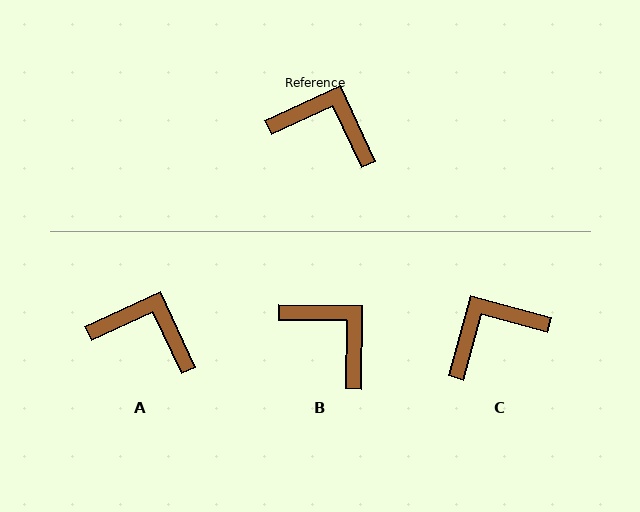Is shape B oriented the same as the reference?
No, it is off by about 25 degrees.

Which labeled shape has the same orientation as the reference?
A.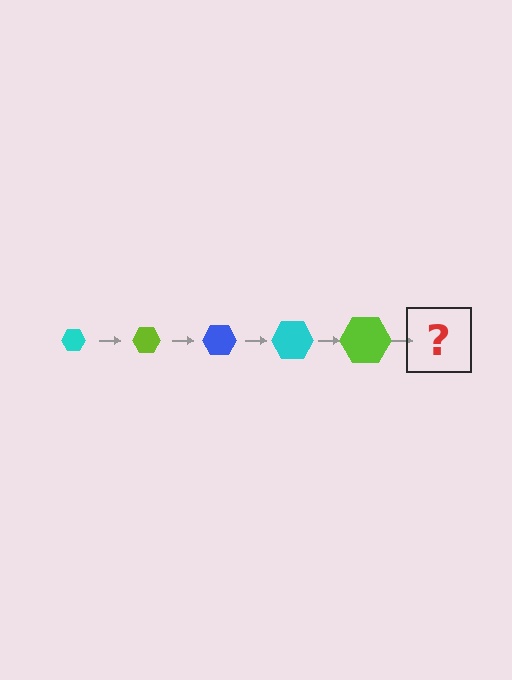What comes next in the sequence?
The next element should be a blue hexagon, larger than the previous one.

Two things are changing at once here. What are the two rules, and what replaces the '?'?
The two rules are that the hexagon grows larger each step and the color cycles through cyan, lime, and blue. The '?' should be a blue hexagon, larger than the previous one.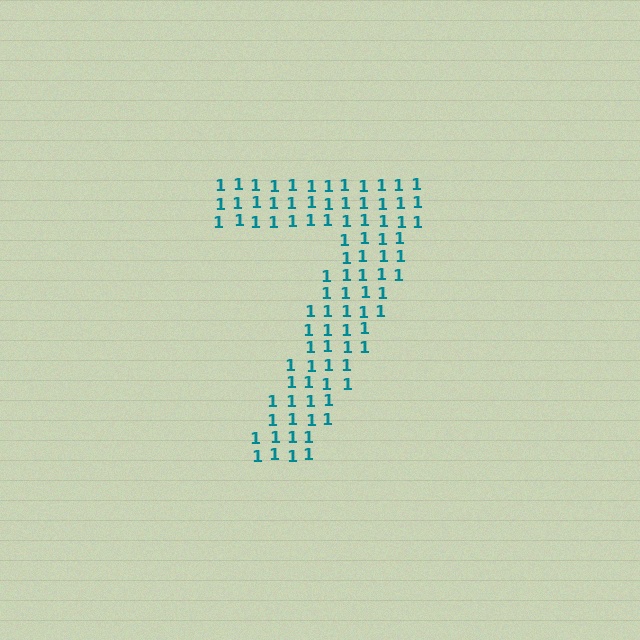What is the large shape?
The large shape is the digit 7.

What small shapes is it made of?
It is made of small digit 1's.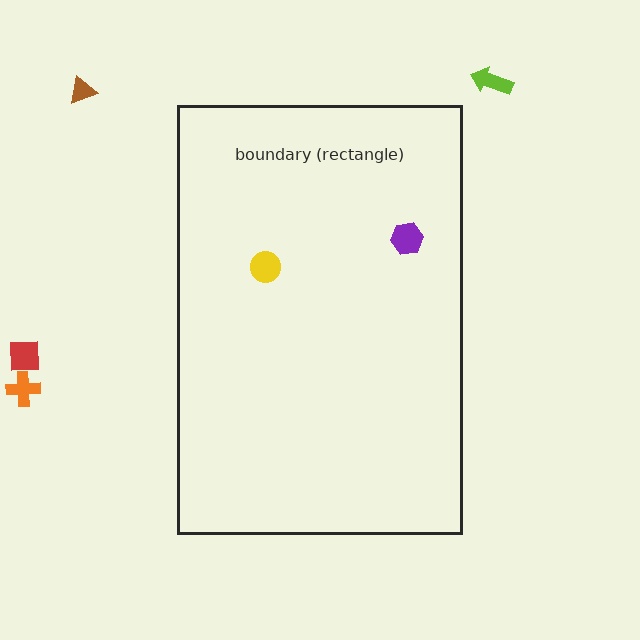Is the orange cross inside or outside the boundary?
Outside.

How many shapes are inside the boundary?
2 inside, 4 outside.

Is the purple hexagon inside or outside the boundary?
Inside.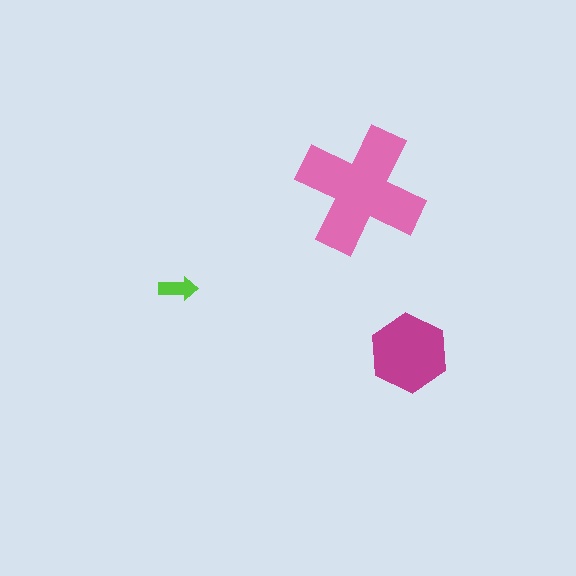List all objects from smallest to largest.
The lime arrow, the magenta hexagon, the pink cross.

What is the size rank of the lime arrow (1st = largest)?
3rd.